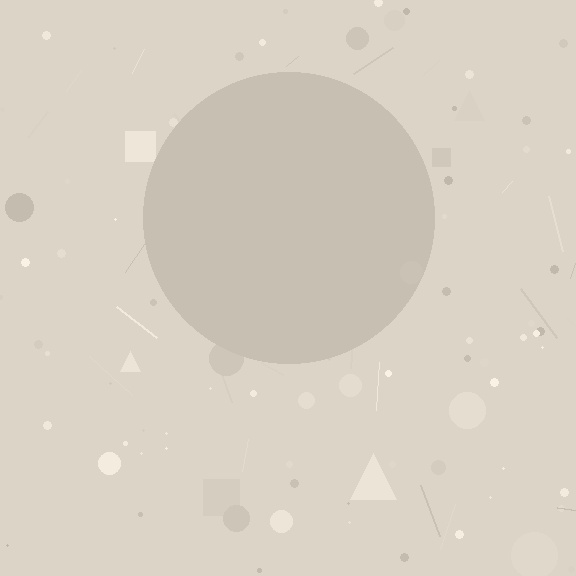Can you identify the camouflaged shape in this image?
The camouflaged shape is a circle.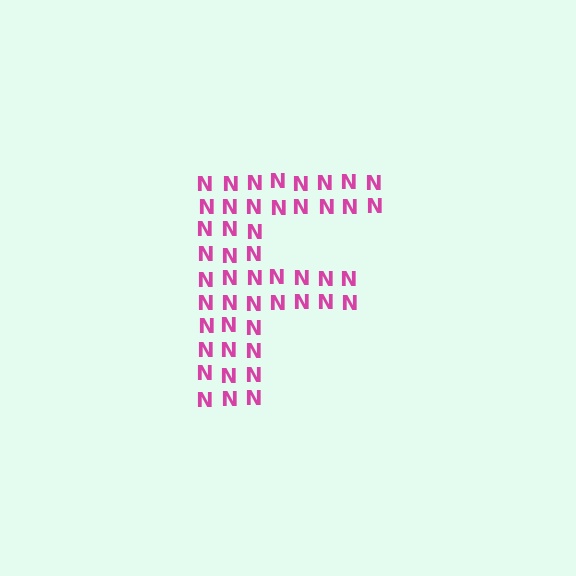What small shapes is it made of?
It is made of small letter N's.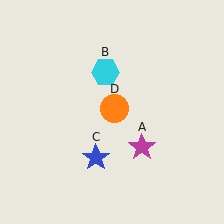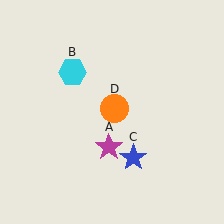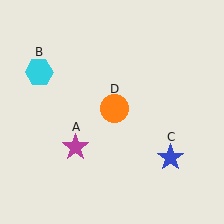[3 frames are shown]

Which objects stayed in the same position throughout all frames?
Orange circle (object D) remained stationary.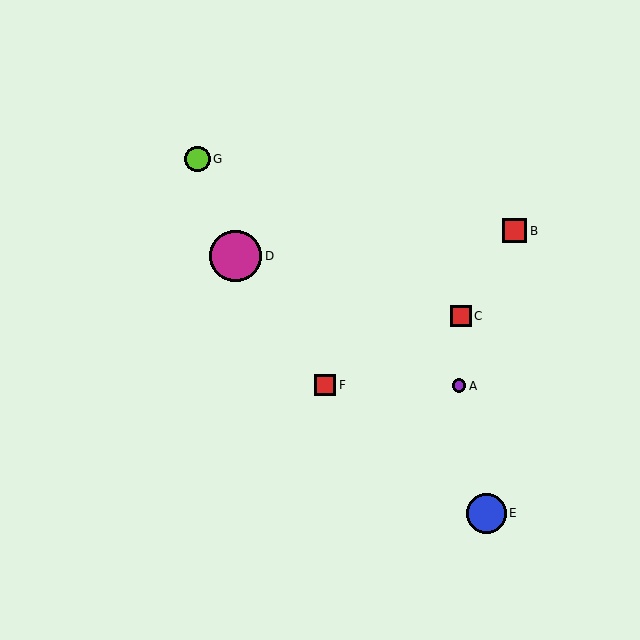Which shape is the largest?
The magenta circle (labeled D) is the largest.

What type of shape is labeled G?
Shape G is a lime circle.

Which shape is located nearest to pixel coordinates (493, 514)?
The blue circle (labeled E) at (486, 513) is nearest to that location.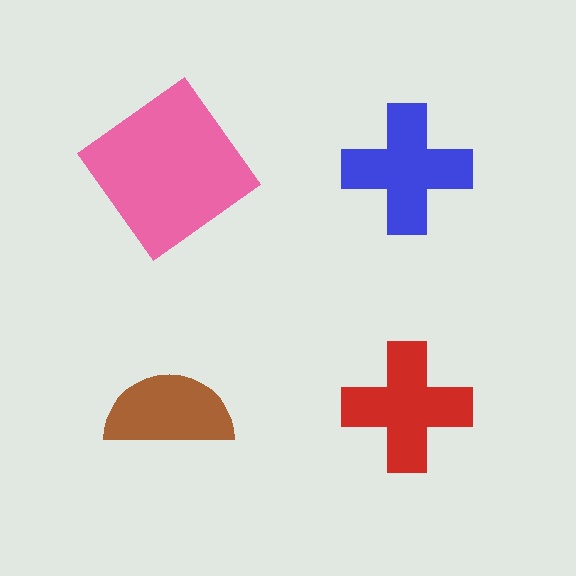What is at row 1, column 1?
A pink diamond.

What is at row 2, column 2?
A red cross.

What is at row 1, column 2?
A blue cross.